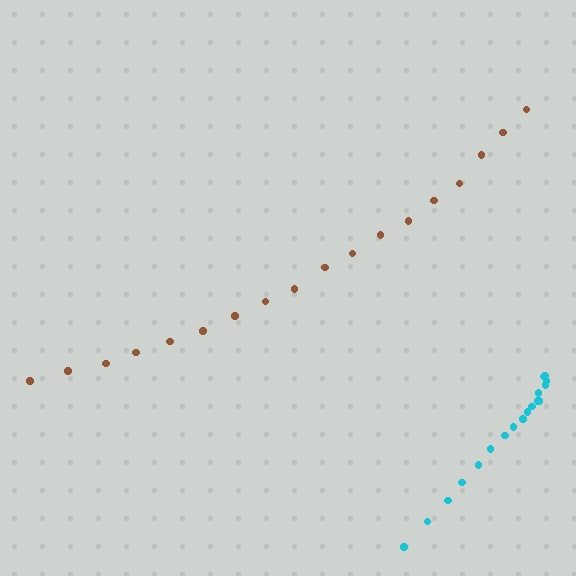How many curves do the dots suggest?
There are 2 distinct paths.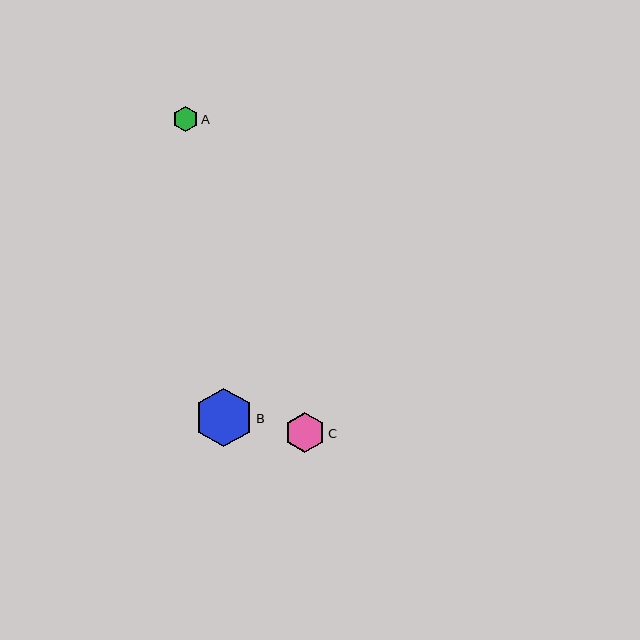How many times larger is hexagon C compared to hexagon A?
Hexagon C is approximately 1.6 times the size of hexagon A.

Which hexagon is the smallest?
Hexagon A is the smallest with a size of approximately 25 pixels.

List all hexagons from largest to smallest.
From largest to smallest: B, C, A.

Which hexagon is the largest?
Hexagon B is the largest with a size of approximately 59 pixels.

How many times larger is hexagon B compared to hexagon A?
Hexagon B is approximately 2.3 times the size of hexagon A.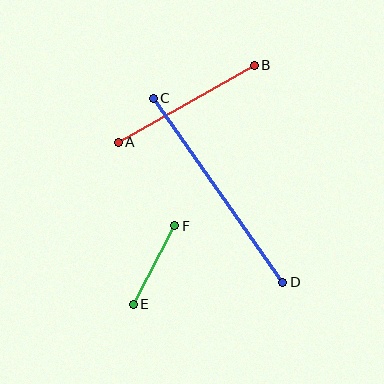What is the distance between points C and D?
The distance is approximately 225 pixels.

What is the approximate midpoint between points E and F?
The midpoint is at approximately (154, 265) pixels.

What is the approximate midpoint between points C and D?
The midpoint is at approximately (218, 190) pixels.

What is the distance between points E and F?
The distance is approximately 89 pixels.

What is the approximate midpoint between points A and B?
The midpoint is at approximately (186, 104) pixels.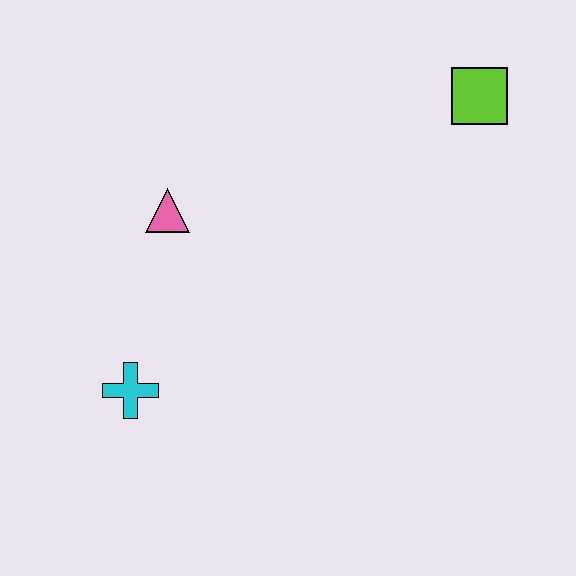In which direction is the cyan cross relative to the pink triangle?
The cyan cross is below the pink triangle.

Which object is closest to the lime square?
The pink triangle is closest to the lime square.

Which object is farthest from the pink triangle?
The lime square is farthest from the pink triangle.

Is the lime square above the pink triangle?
Yes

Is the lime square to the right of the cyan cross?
Yes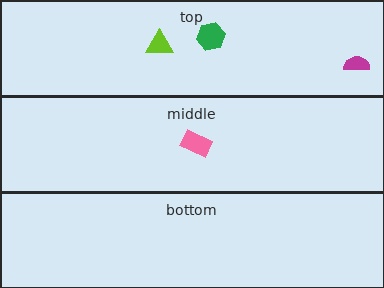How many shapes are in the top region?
3.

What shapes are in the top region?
The lime triangle, the green hexagon, the magenta semicircle.